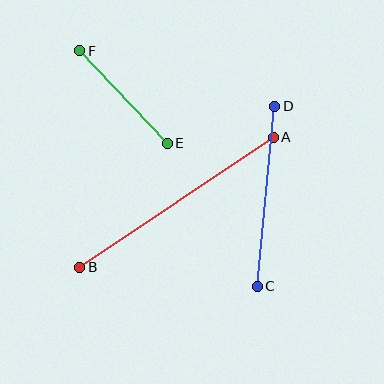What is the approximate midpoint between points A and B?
The midpoint is at approximately (176, 202) pixels.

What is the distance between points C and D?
The distance is approximately 181 pixels.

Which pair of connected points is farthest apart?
Points A and B are farthest apart.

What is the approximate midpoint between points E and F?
The midpoint is at approximately (123, 97) pixels.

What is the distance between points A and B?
The distance is approximately 233 pixels.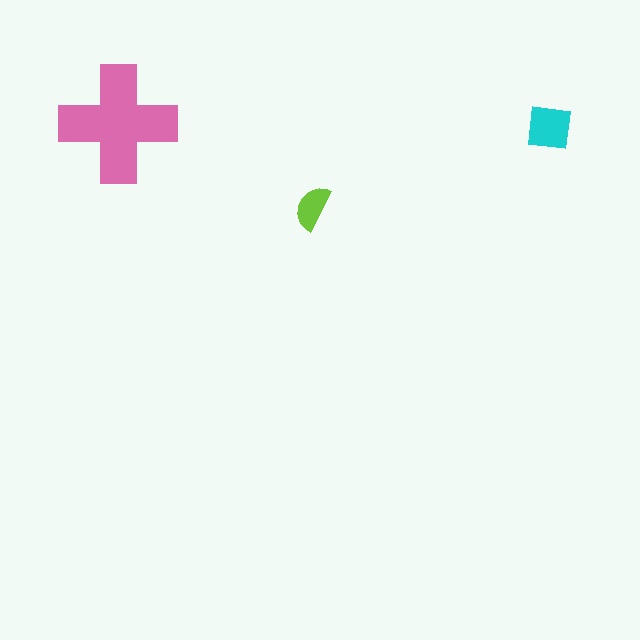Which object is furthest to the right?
The cyan square is rightmost.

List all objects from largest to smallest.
The pink cross, the cyan square, the lime semicircle.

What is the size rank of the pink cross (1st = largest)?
1st.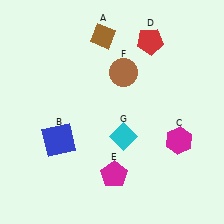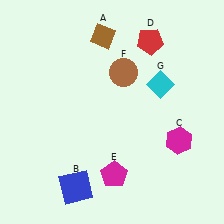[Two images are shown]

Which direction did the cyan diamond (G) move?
The cyan diamond (G) moved up.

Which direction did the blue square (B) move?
The blue square (B) moved down.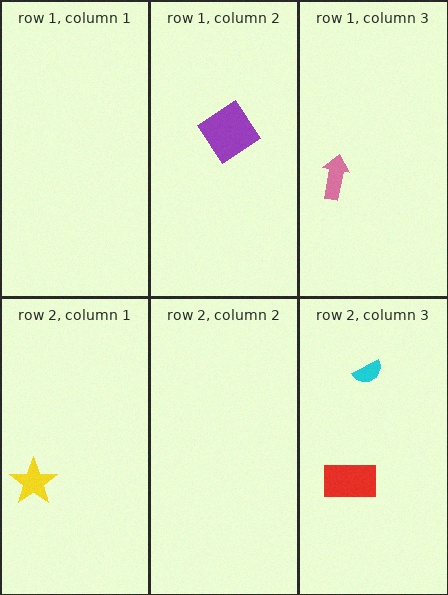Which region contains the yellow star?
The row 2, column 1 region.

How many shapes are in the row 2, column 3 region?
2.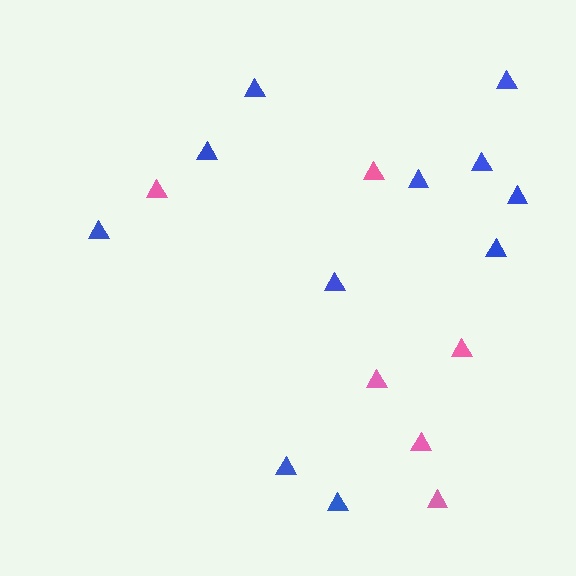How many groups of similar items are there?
There are 2 groups: one group of pink triangles (6) and one group of blue triangles (11).